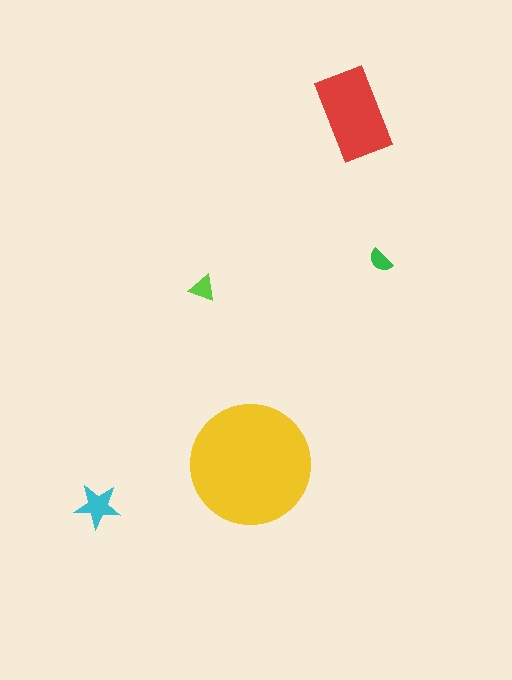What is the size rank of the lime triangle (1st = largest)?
4th.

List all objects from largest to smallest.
The yellow circle, the red rectangle, the cyan star, the lime triangle, the green semicircle.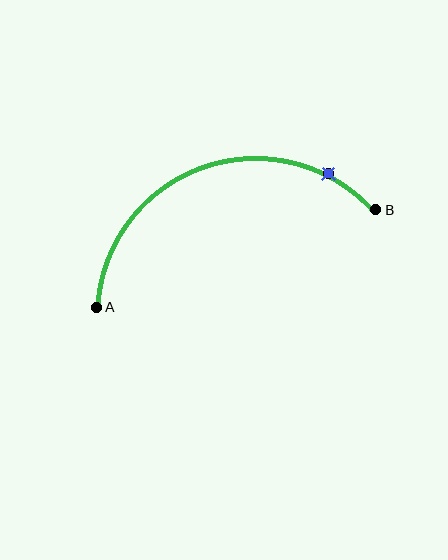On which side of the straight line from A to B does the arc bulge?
The arc bulges above the straight line connecting A and B.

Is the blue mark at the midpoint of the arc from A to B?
No. The blue mark lies on the arc but is closer to endpoint B. The arc midpoint would be at the point on the curve equidistant along the arc from both A and B.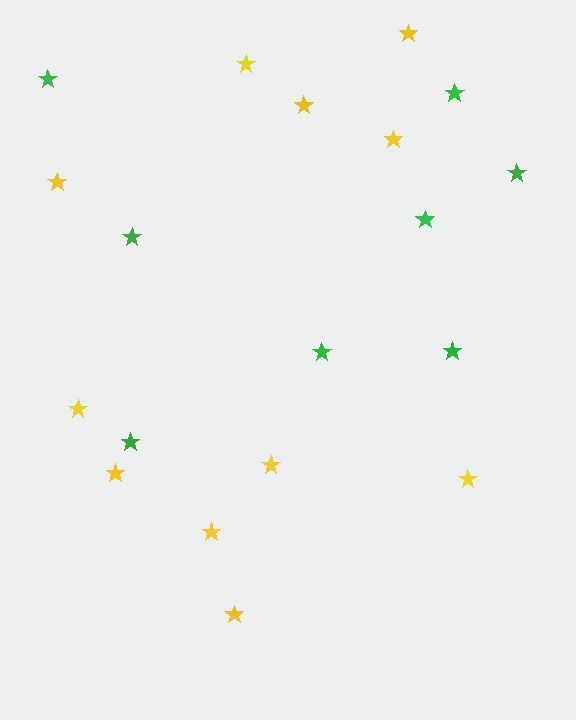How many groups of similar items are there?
There are 2 groups: one group of green stars (8) and one group of yellow stars (11).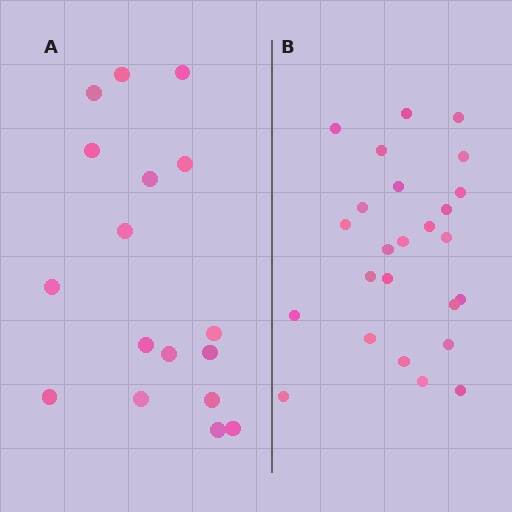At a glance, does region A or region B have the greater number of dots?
Region B (the right region) has more dots.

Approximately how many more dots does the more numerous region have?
Region B has roughly 8 or so more dots than region A.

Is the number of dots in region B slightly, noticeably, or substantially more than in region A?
Region B has substantially more. The ratio is roughly 1.5 to 1.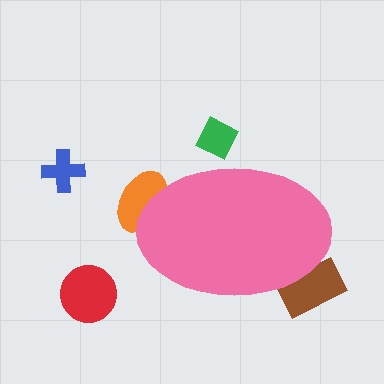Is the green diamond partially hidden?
Yes, the green diamond is partially hidden behind the pink ellipse.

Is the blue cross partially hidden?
No, the blue cross is fully visible.